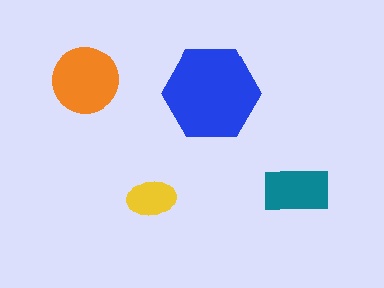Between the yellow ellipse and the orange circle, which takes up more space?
The orange circle.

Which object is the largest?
The blue hexagon.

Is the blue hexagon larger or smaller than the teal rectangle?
Larger.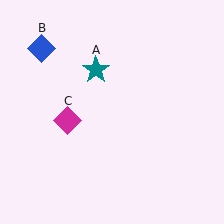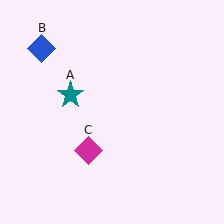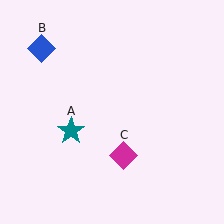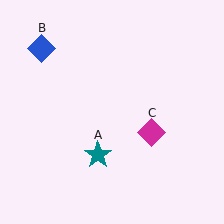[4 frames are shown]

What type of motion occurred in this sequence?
The teal star (object A), magenta diamond (object C) rotated counterclockwise around the center of the scene.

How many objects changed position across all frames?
2 objects changed position: teal star (object A), magenta diamond (object C).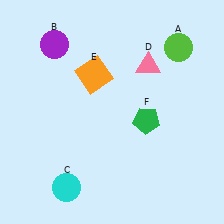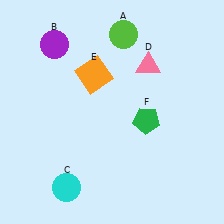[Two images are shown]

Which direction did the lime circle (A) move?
The lime circle (A) moved left.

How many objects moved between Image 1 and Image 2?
1 object moved between the two images.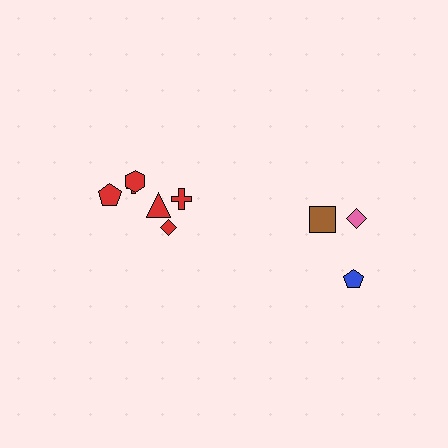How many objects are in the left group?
There are 6 objects.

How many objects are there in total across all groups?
There are 9 objects.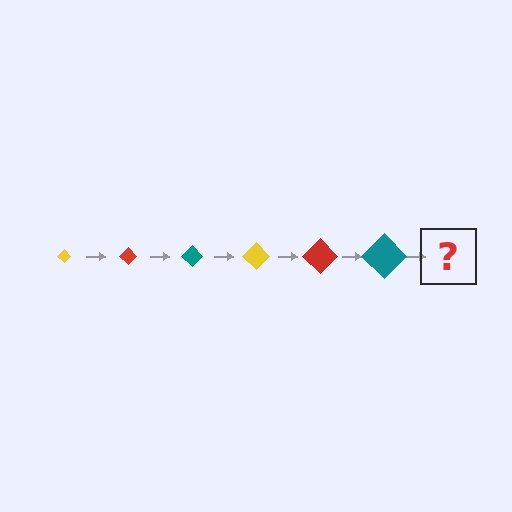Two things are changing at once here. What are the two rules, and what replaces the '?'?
The two rules are that the diamond grows larger each step and the color cycles through yellow, red, and teal. The '?' should be a yellow diamond, larger than the previous one.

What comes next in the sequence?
The next element should be a yellow diamond, larger than the previous one.